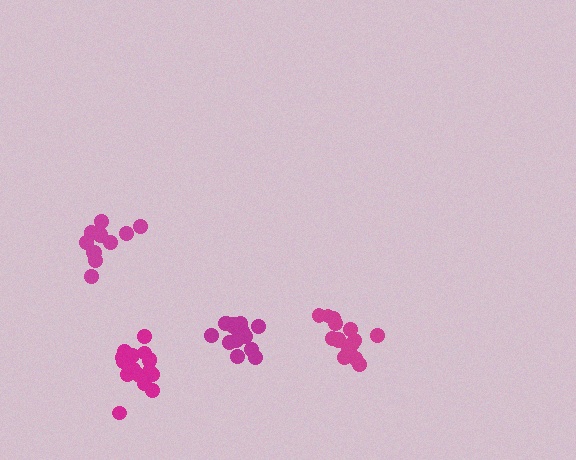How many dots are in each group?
Group 1: 18 dots, Group 2: 16 dots, Group 3: 15 dots, Group 4: 12 dots (61 total).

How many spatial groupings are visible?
There are 4 spatial groupings.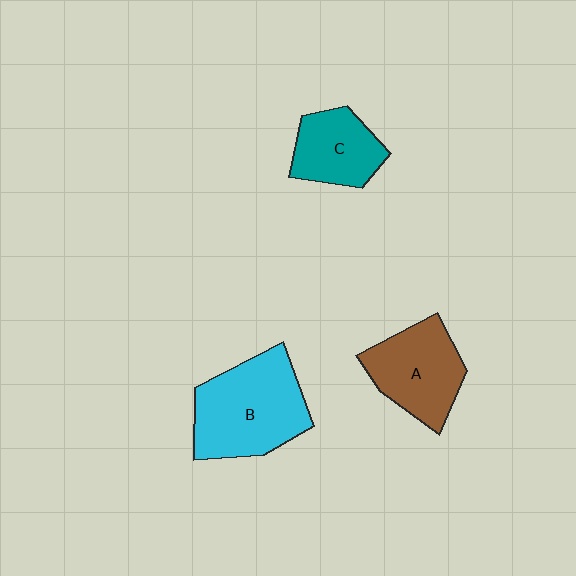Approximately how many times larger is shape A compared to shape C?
Approximately 1.3 times.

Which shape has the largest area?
Shape B (cyan).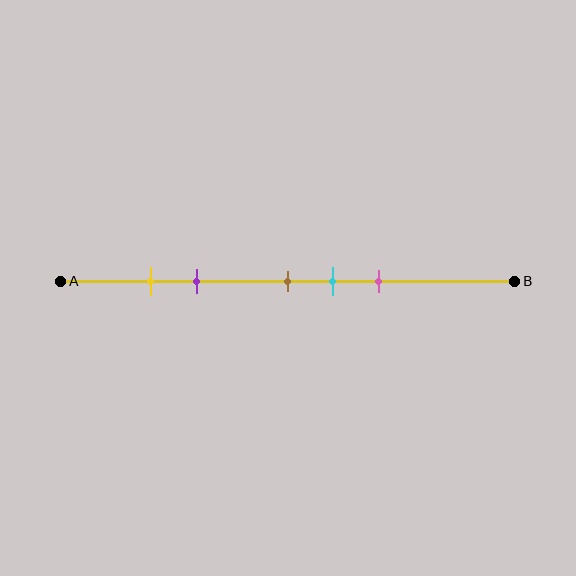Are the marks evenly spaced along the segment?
No, the marks are not evenly spaced.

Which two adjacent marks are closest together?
The yellow and purple marks are the closest adjacent pair.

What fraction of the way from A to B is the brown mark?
The brown mark is approximately 50% (0.5) of the way from A to B.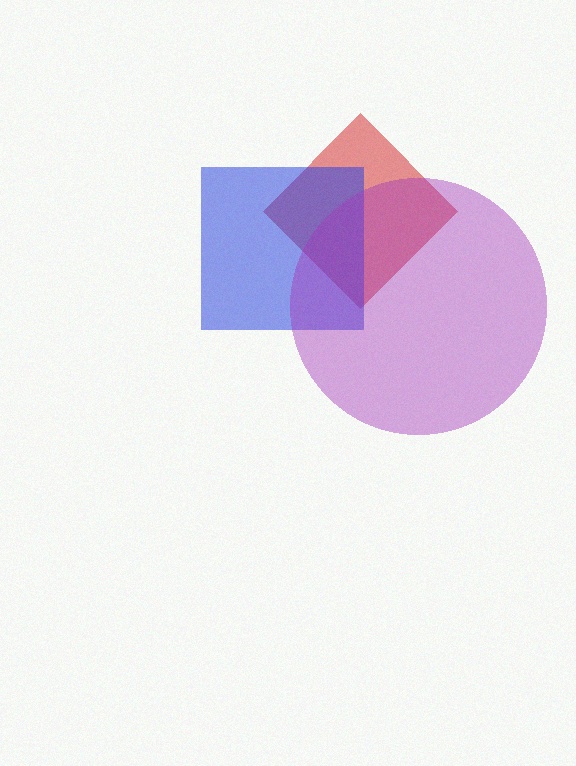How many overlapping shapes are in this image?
There are 3 overlapping shapes in the image.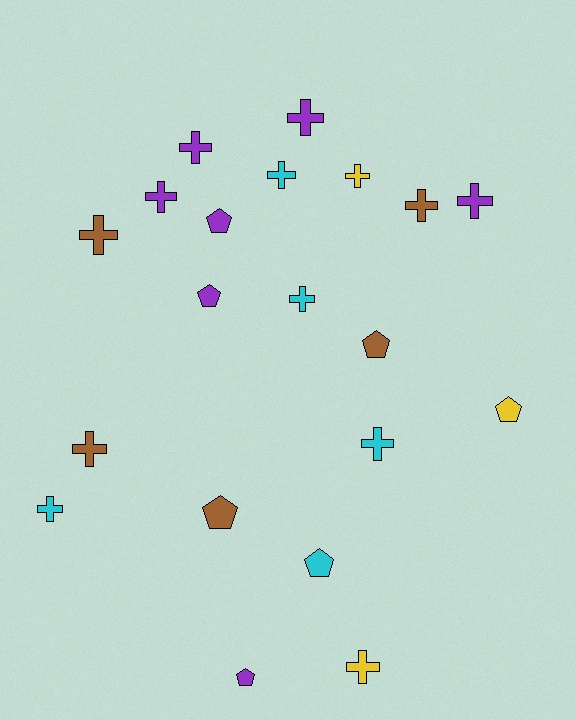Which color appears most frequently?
Purple, with 7 objects.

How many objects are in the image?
There are 20 objects.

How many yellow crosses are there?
There are 2 yellow crosses.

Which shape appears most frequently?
Cross, with 13 objects.